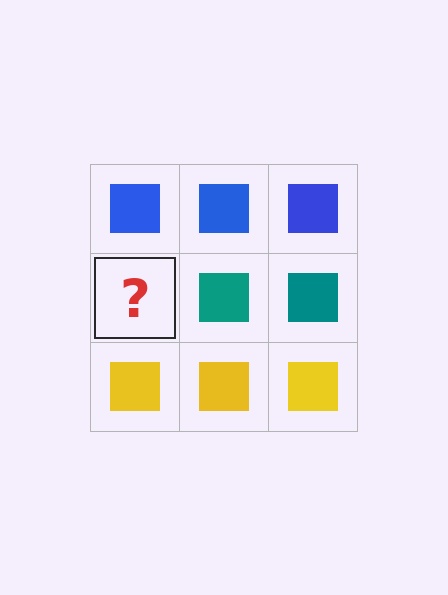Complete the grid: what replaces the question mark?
The question mark should be replaced with a teal square.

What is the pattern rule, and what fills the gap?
The rule is that each row has a consistent color. The gap should be filled with a teal square.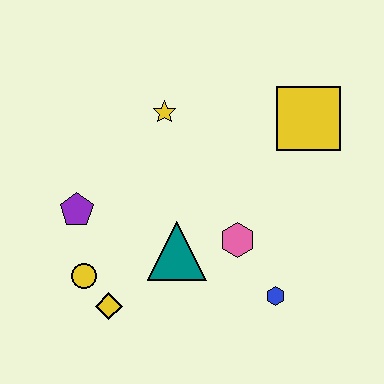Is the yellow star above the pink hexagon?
Yes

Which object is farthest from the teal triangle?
The yellow square is farthest from the teal triangle.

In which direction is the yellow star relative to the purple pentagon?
The yellow star is above the purple pentagon.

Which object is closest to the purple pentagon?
The yellow circle is closest to the purple pentagon.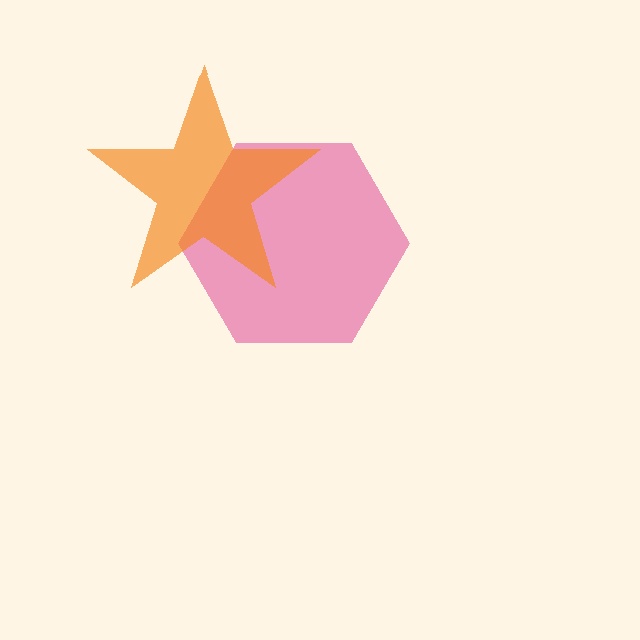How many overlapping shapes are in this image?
There are 2 overlapping shapes in the image.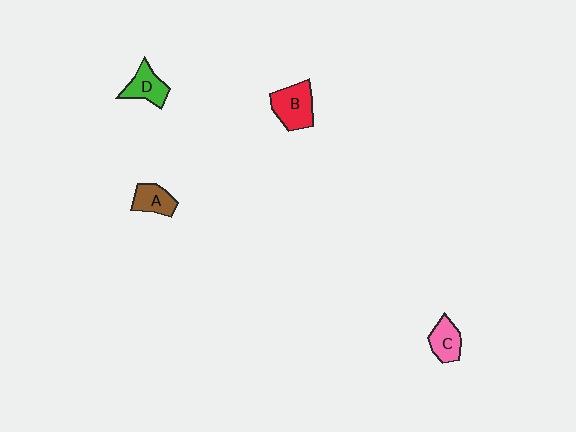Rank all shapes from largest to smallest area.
From largest to smallest: B (red), D (green), C (pink), A (brown).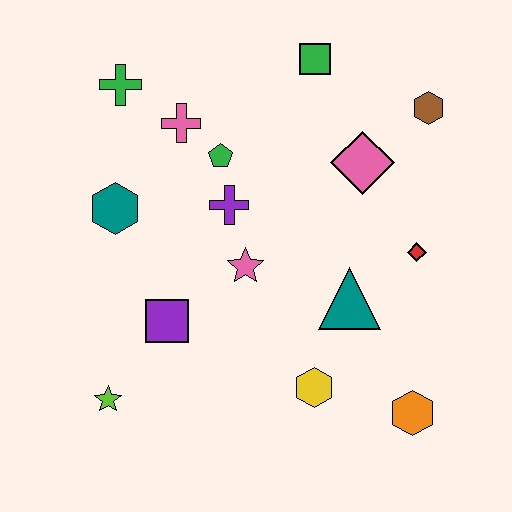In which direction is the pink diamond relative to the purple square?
The pink diamond is to the right of the purple square.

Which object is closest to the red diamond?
The teal triangle is closest to the red diamond.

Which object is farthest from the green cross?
The orange hexagon is farthest from the green cross.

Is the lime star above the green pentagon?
No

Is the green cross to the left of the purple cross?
Yes